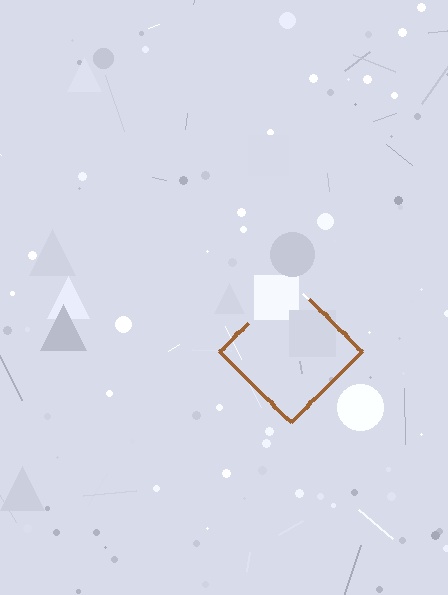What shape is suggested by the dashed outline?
The dashed outline suggests a diamond.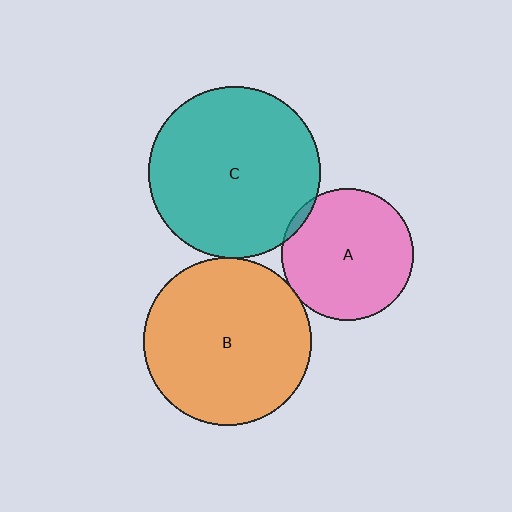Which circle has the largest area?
Circle C (teal).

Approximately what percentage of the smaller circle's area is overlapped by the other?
Approximately 5%.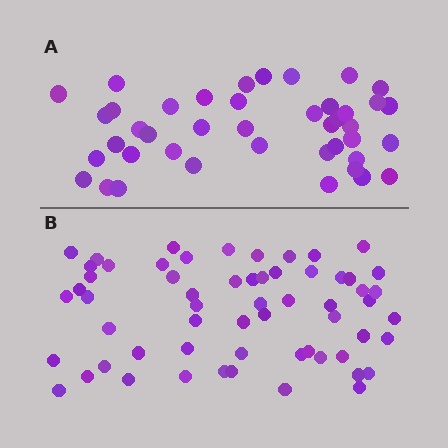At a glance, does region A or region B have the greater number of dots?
Region B (the bottom region) has more dots.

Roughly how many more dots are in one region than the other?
Region B has approximately 20 more dots than region A.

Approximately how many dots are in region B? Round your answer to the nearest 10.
About 60 dots.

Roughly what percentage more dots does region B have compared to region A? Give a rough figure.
About 45% more.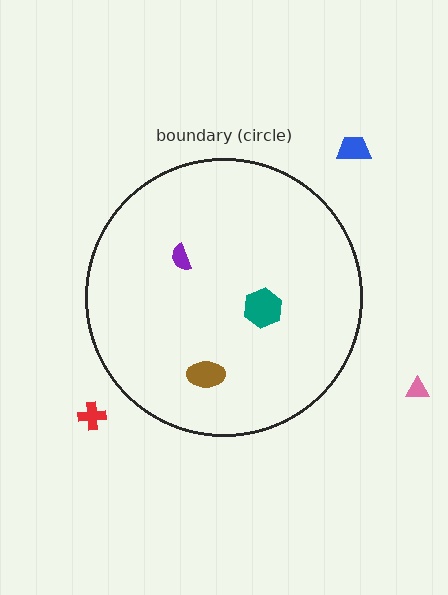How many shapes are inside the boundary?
3 inside, 3 outside.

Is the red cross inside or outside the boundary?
Outside.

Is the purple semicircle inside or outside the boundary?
Inside.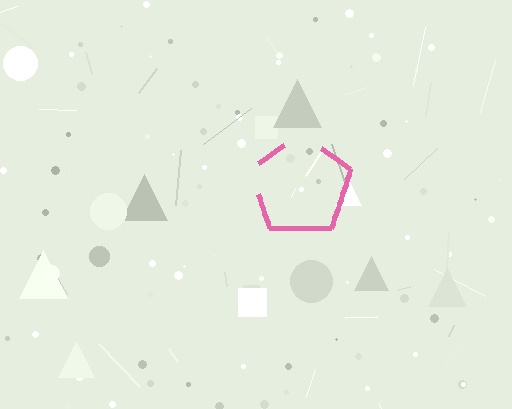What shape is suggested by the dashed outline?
The dashed outline suggests a pentagon.